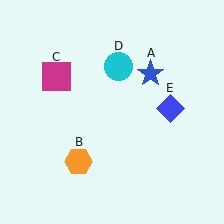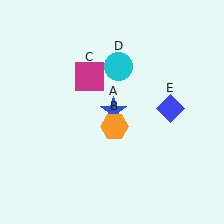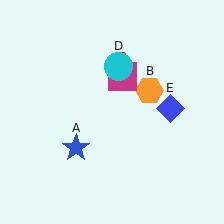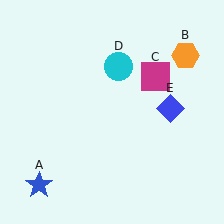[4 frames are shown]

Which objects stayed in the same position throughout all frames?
Cyan circle (object D) and blue diamond (object E) remained stationary.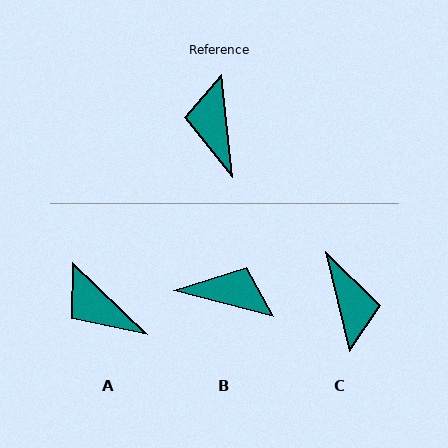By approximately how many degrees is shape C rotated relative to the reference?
Approximately 173 degrees clockwise.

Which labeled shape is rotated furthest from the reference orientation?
C, about 173 degrees away.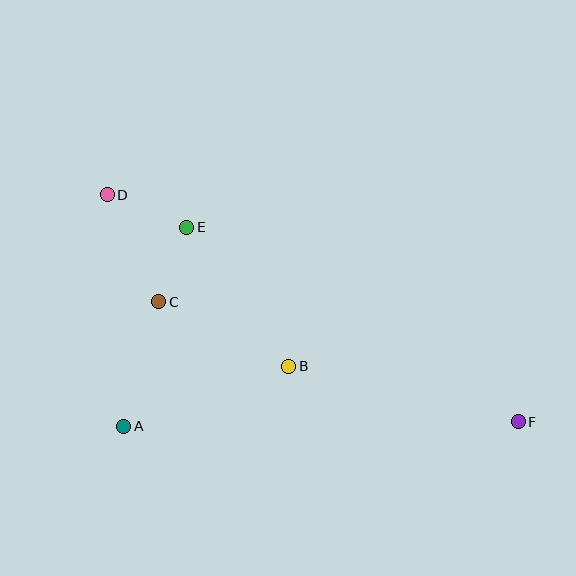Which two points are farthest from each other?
Points D and F are farthest from each other.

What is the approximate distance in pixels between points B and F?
The distance between B and F is approximately 236 pixels.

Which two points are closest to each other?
Points C and E are closest to each other.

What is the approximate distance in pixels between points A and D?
The distance between A and D is approximately 232 pixels.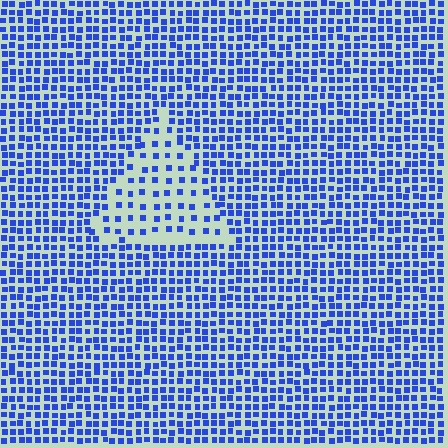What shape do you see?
I see a triangle.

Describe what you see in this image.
The image contains small blue elements arranged at two different densities. A triangle-shaped region is visible where the elements are less densely packed than the surrounding area.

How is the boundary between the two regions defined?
The boundary is defined by a change in element density (approximately 2.2x ratio). All elements are the same color, size, and shape.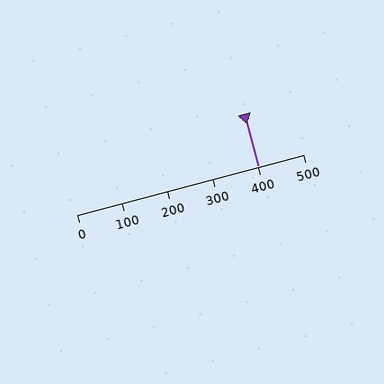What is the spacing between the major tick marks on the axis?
The major ticks are spaced 100 apart.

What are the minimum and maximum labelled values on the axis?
The axis runs from 0 to 500.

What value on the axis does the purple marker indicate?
The marker indicates approximately 400.